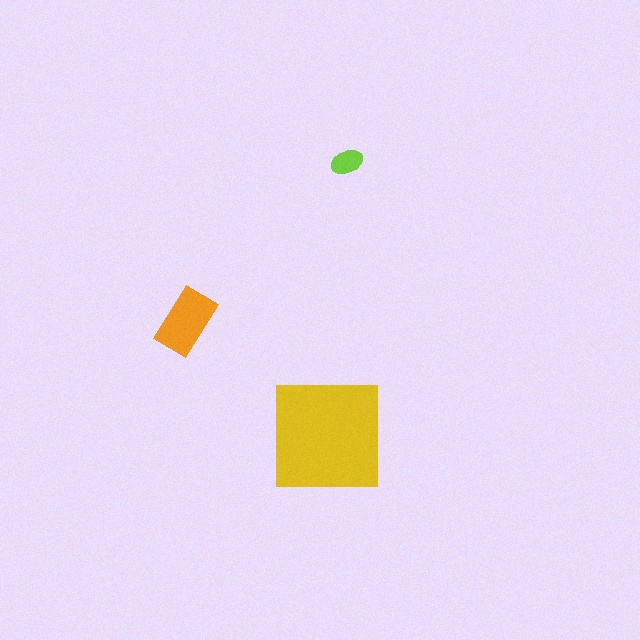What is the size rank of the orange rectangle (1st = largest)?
2nd.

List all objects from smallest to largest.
The lime ellipse, the orange rectangle, the yellow square.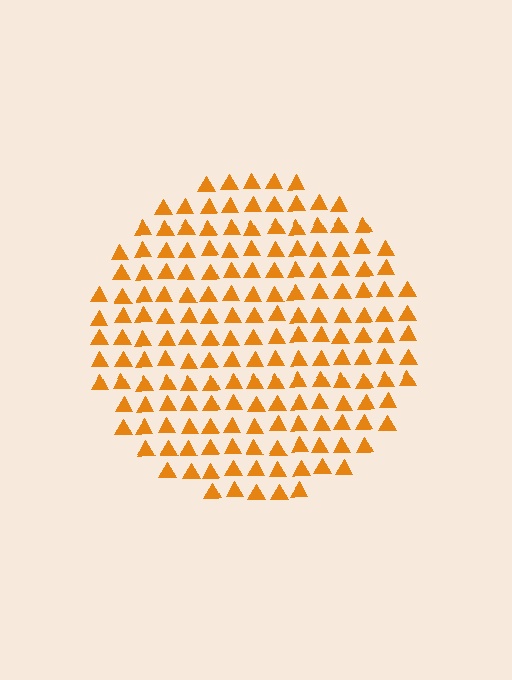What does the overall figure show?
The overall figure shows a circle.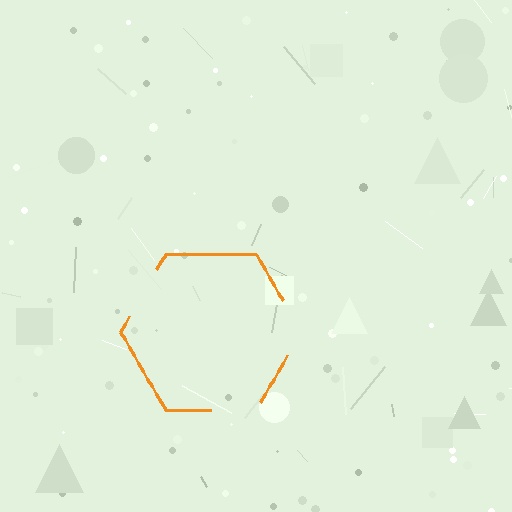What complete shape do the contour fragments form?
The contour fragments form a hexagon.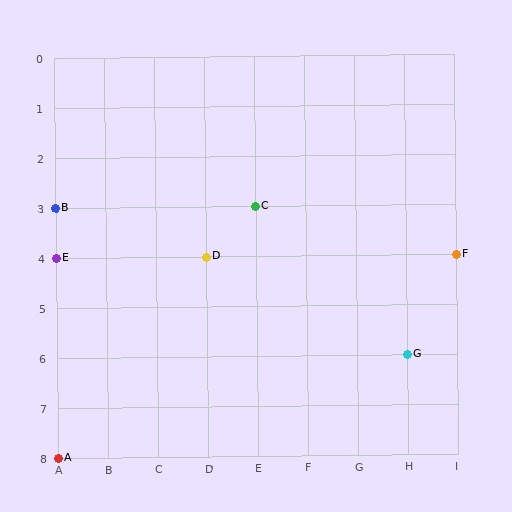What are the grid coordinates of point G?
Point G is at grid coordinates (H, 6).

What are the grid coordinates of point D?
Point D is at grid coordinates (D, 4).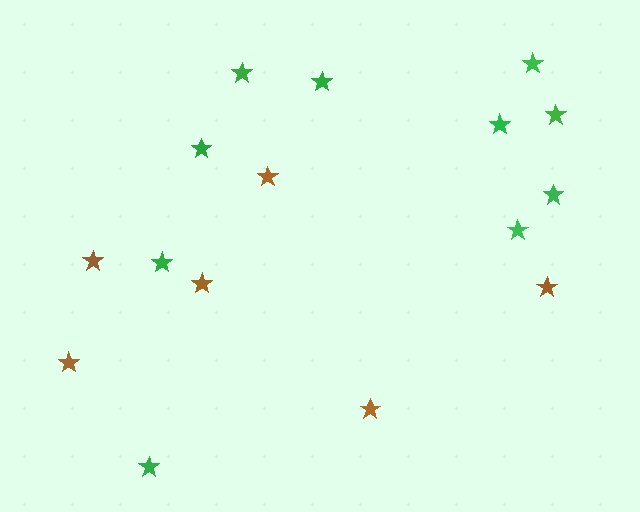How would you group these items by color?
There are 2 groups: one group of green stars (10) and one group of brown stars (6).